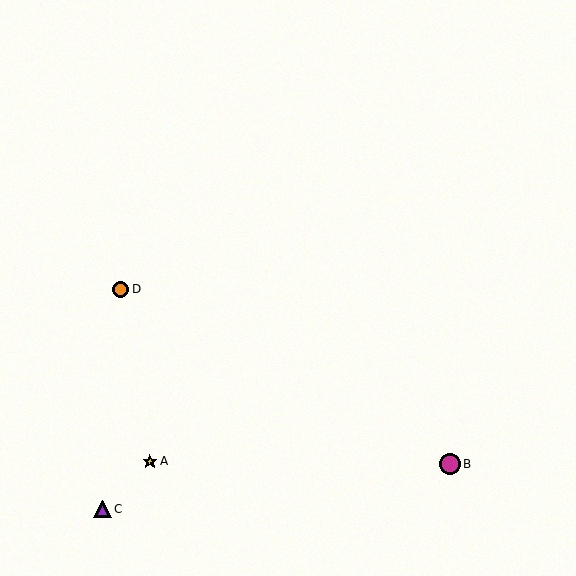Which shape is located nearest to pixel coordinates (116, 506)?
The purple triangle (labeled C) at (102, 509) is nearest to that location.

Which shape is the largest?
The magenta circle (labeled B) is the largest.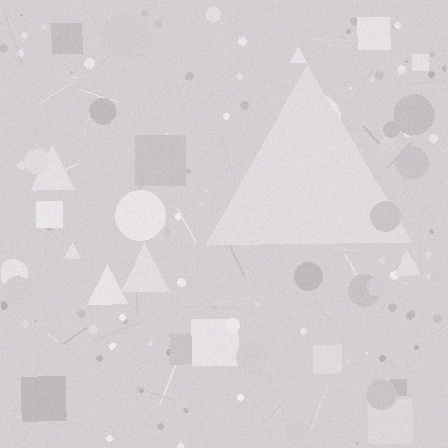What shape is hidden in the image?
A triangle is hidden in the image.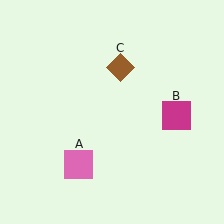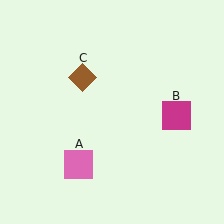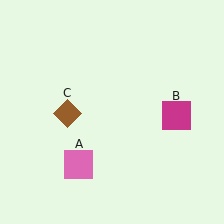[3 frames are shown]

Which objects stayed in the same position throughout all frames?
Pink square (object A) and magenta square (object B) remained stationary.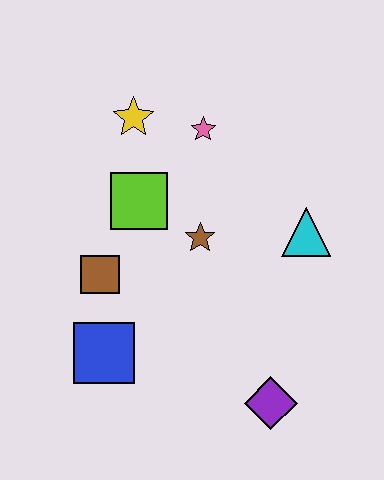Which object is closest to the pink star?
The yellow star is closest to the pink star.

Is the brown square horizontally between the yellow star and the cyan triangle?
No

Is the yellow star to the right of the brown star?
No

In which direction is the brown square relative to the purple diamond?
The brown square is to the left of the purple diamond.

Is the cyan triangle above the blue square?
Yes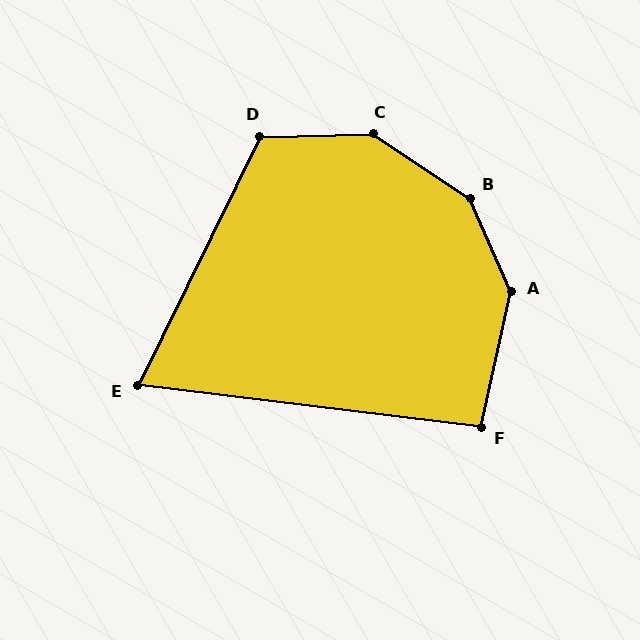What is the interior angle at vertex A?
Approximately 144 degrees (obtuse).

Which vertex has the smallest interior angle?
E, at approximately 71 degrees.